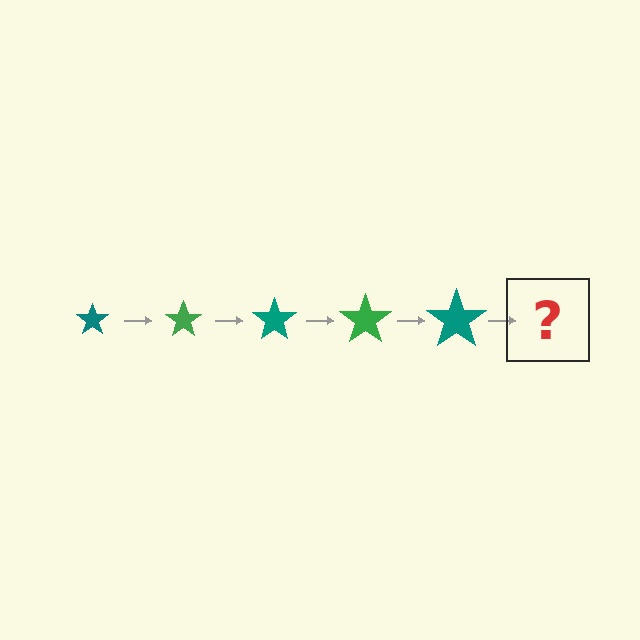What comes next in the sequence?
The next element should be a green star, larger than the previous one.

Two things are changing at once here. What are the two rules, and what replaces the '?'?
The two rules are that the star grows larger each step and the color cycles through teal and green. The '?' should be a green star, larger than the previous one.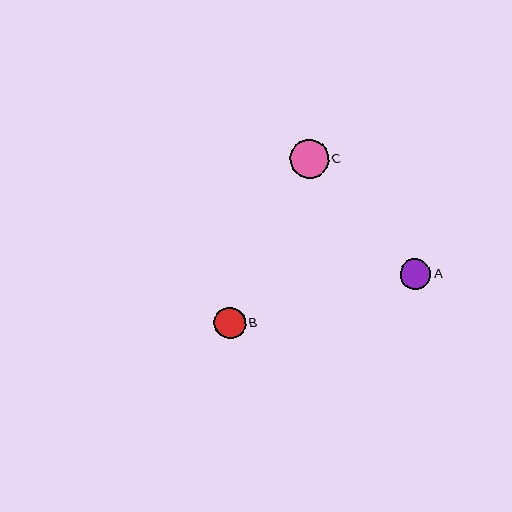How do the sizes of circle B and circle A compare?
Circle B and circle A are approximately the same size.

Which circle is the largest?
Circle C is the largest with a size of approximately 39 pixels.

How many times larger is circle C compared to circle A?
Circle C is approximately 1.3 times the size of circle A.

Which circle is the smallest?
Circle A is the smallest with a size of approximately 30 pixels.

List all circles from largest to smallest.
From largest to smallest: C, B, A.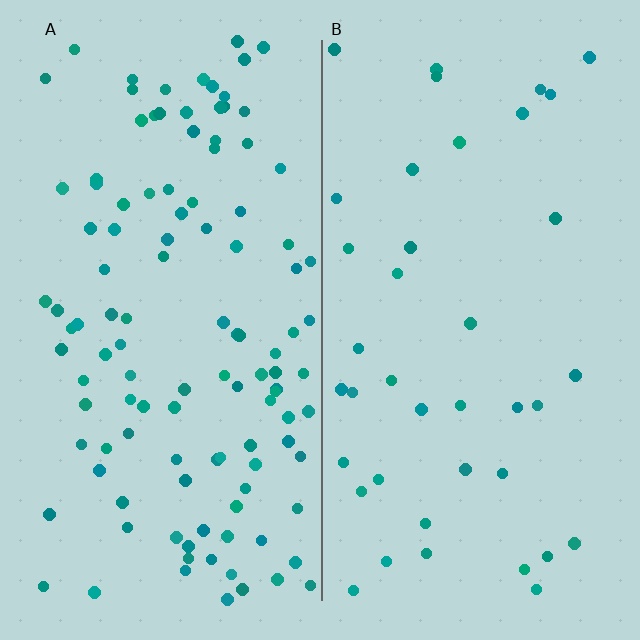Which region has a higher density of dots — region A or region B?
A (the left).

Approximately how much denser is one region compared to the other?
Approximately 2.9× — region A over region B.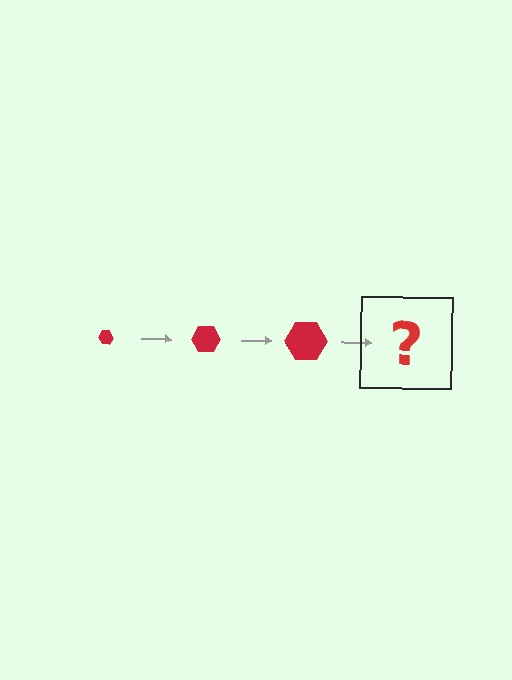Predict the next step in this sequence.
The next step is a red hexagon, larger than the previous one.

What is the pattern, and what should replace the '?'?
The pattern is that the hexagon gets progressively larger each step. The '?' should be a red hexagon, larger than the previous one.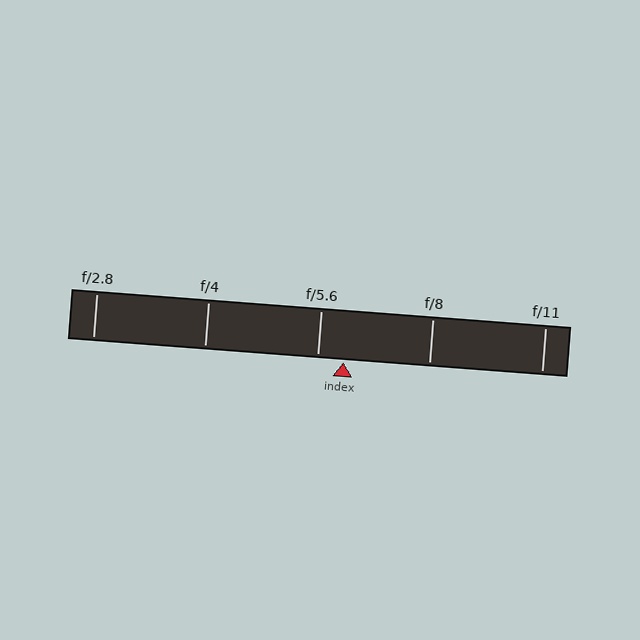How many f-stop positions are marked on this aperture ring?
There are 5 f-stop positions marked.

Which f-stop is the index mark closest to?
The index mark is closest to f/5.6.